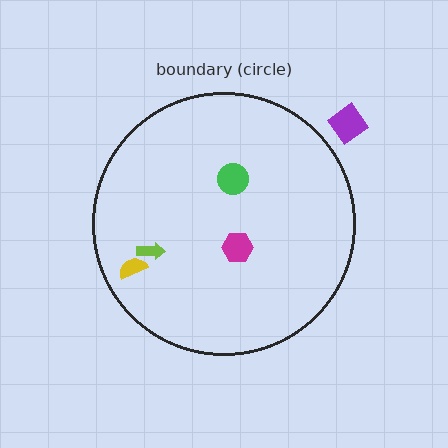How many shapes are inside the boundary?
4 inside, 1 outside.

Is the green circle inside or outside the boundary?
Inside.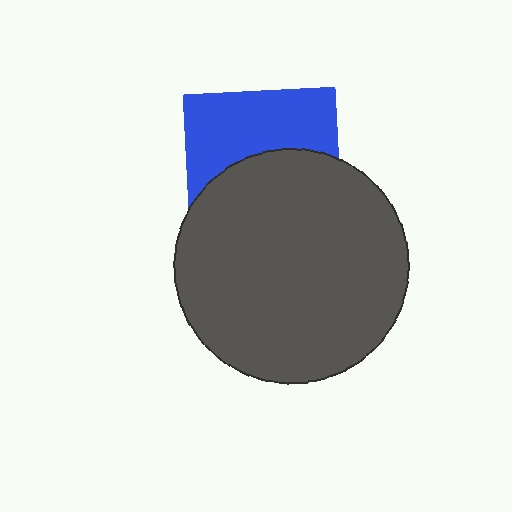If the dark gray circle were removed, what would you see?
You would see the complete blue square.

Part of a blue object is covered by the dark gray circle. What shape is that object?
It is a square.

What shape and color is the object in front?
The object in front is a dark gray circle.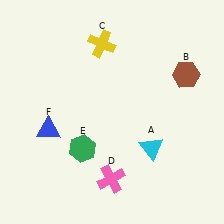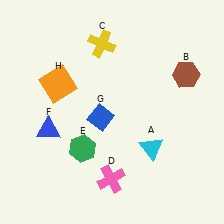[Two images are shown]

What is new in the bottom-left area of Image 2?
A blue diamond (G) was added in the bottom-left area of Image 2.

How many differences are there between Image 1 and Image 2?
There are 2 differences between the two images.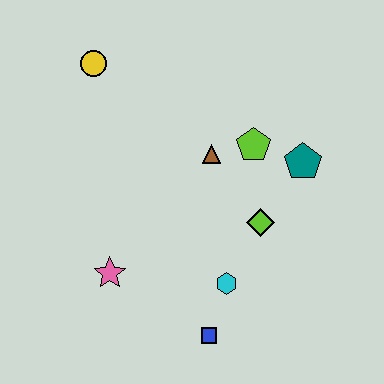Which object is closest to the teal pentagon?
The lime pentagon is closest to the teal pentagon.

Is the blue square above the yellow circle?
No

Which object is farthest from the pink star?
The teal pentagon is farthest from the pink star.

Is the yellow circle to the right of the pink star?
No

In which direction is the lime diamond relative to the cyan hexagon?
The lime diamond is above the cyan hexagon.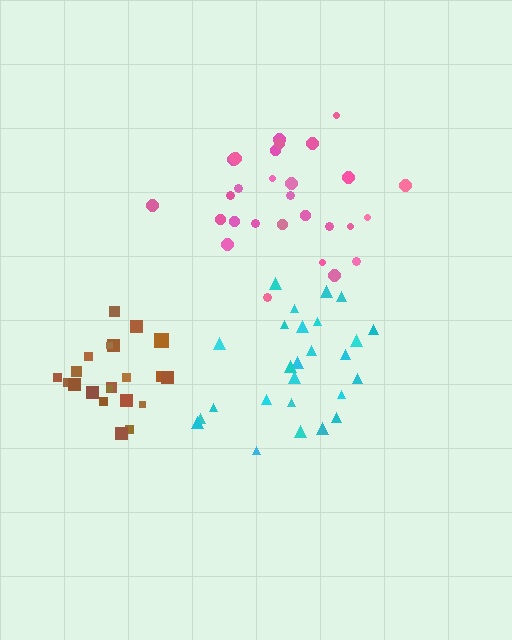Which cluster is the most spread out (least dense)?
Cyan.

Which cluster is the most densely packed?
Brown.